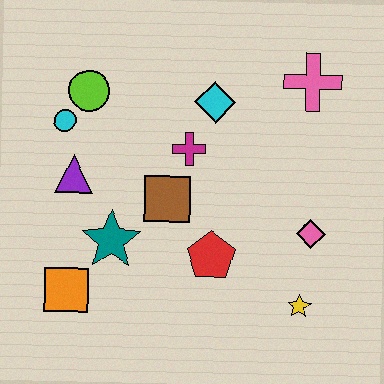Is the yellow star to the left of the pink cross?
Yes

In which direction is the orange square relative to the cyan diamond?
The orange square is below the cyan diamond.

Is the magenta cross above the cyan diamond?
No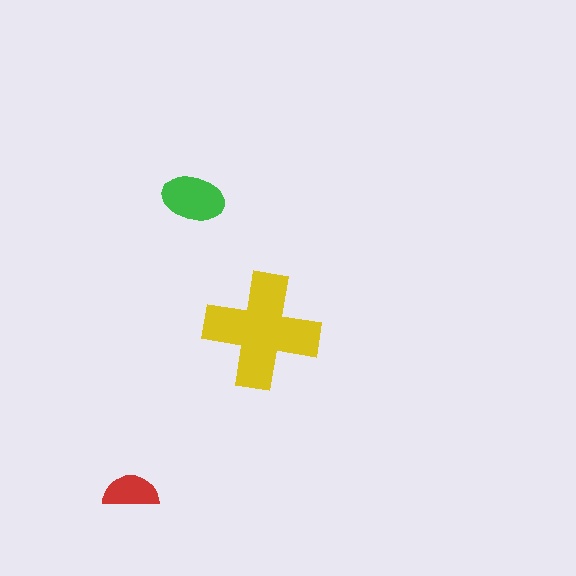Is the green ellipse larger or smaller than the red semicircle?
Larger.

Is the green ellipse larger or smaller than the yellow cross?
Smaller.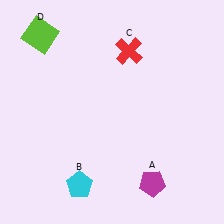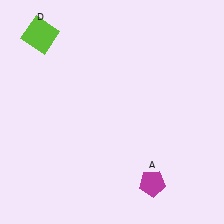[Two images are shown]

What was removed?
The red cross (C), the cyan pentagon (B) were removed in Image 2.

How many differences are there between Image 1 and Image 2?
There are 2 differences between the two images.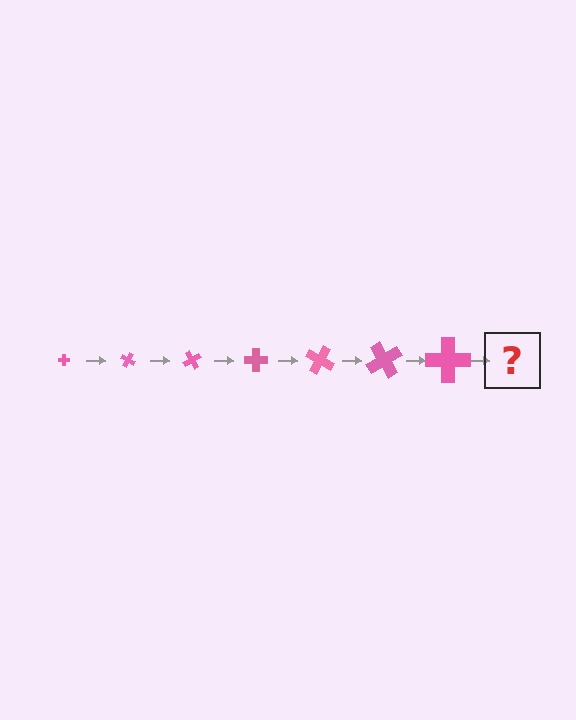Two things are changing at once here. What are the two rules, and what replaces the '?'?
The two rules are that the cross grows larger each step and it rotates 30 degrees each step. The '?' should be a cross, larger than the previous one and rotated 210 degrees from the start.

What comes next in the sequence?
The next element should be a cross, larger than the previous one and rotated 210 degrees from the start.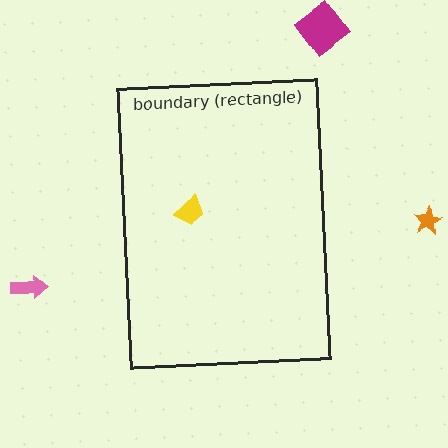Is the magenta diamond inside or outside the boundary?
Outside.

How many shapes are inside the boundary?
1 inside, 3 outside.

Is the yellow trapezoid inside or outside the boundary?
Inside.